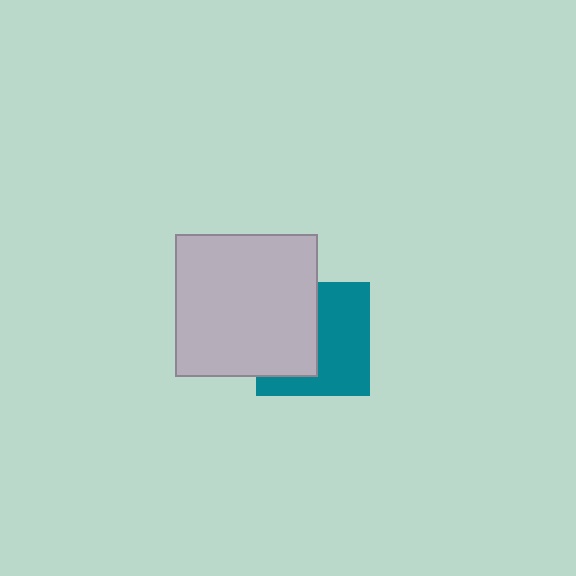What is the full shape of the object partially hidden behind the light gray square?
The partially hidden object is a teal square.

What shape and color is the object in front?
The object in front is a light gray square.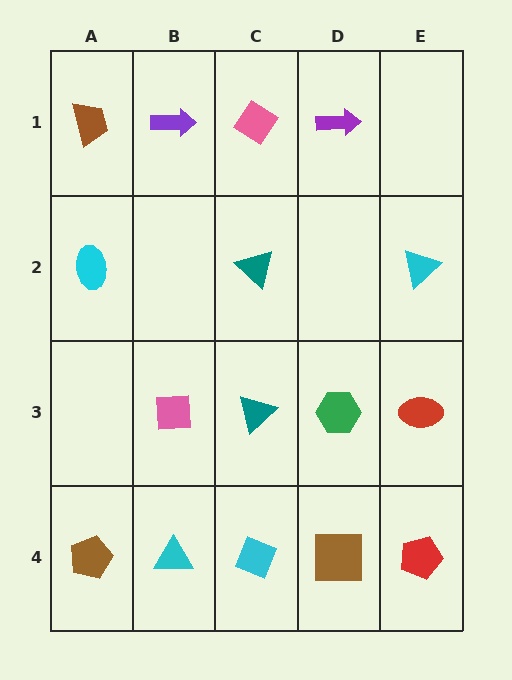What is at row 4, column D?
A brown square.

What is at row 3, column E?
A red ellipse.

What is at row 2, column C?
A teal triangle.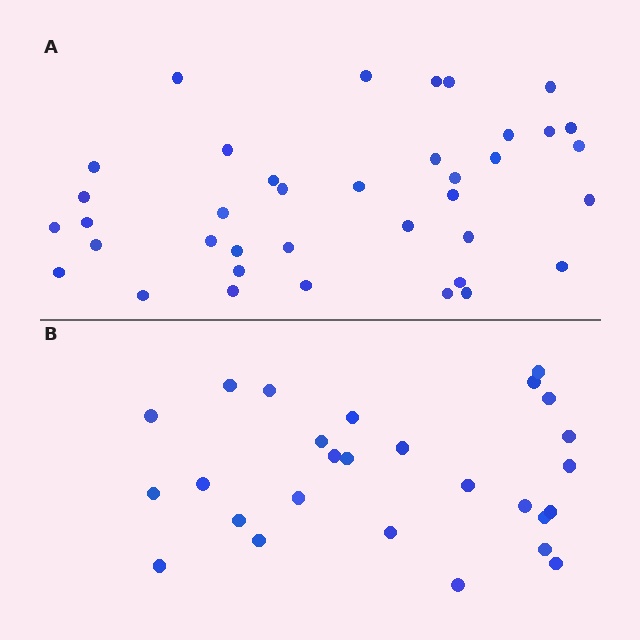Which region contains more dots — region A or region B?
Region A (the top region) has more dots.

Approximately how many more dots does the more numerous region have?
Region A has roughly 12 or so more dots than region B.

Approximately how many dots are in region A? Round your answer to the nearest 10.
About 40 dots. (The exact count is 38, which rounds to 40.)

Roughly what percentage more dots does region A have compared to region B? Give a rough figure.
About 40% more.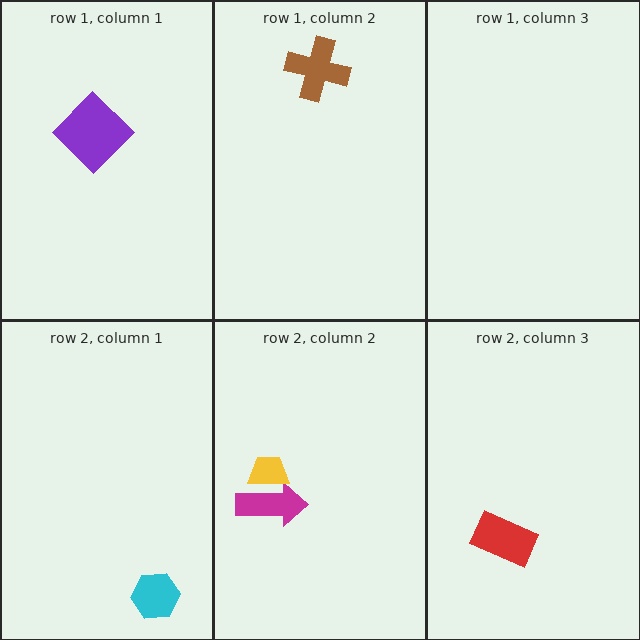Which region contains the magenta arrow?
The row 2, column 2 region.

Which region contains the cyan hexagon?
The row 2, column 1 region.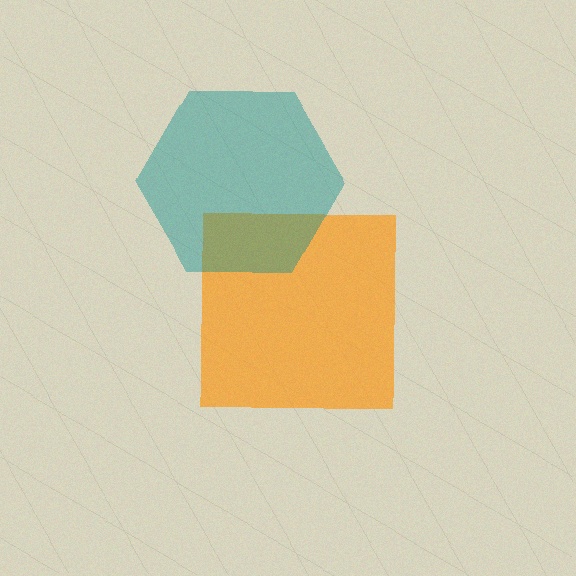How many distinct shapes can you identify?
There are 2 distinct shapes: an orange square, a teal hexagon.